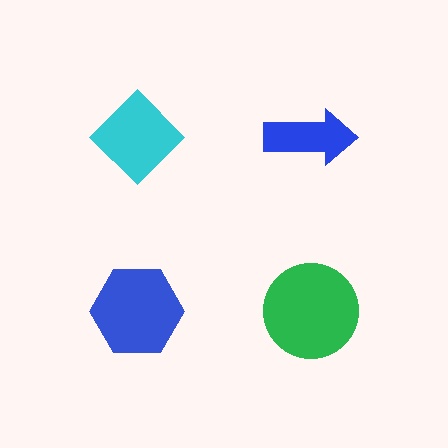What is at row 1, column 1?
A cyan diamond.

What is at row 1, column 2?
A blue arrow.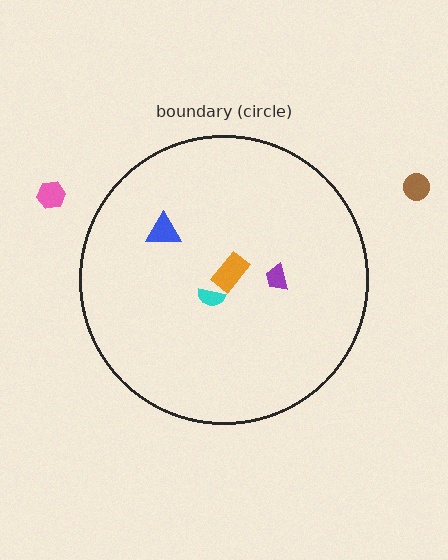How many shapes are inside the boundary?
4 inside, 2 outside.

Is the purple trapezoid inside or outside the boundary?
Inside.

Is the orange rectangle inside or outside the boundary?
Inside.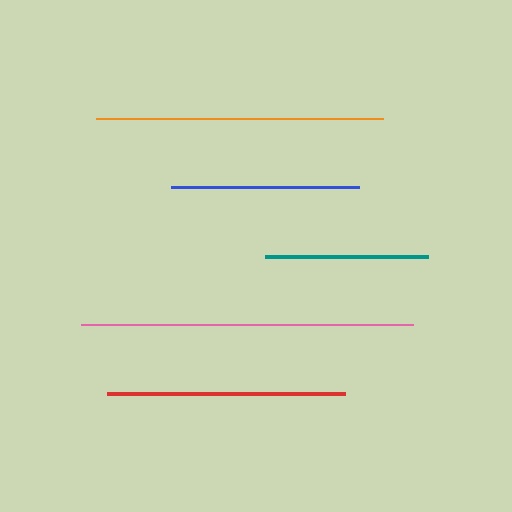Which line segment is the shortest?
The teal line is the shortest at approximately 163 pixels.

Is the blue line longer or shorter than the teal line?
The blue line is longer than the teal line.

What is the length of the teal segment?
The teal segment is approximately 163 pixels long.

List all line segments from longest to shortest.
From longest to shortest: pink, orange, red, blue, teal.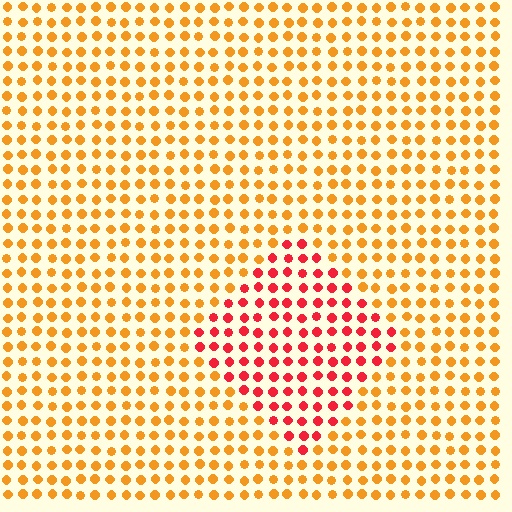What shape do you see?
I see a diamond.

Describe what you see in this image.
The image is filled with small orange elements in a uniform arrangement. A diamond-shaped region is visible where the elements are tinted to a slightly different hue, forming a subtle color boundary.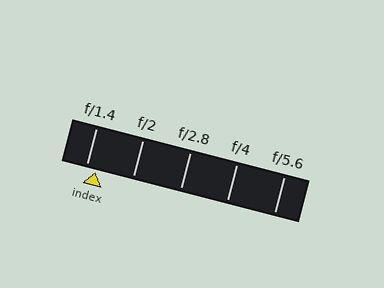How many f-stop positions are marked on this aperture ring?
There are 5 f-stop positions marked.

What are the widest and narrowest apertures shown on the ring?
The widest aperture shown is f/1.4 and the narrowest is f/5.6.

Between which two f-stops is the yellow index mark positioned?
The index mark is between f/1.4 and f/2.